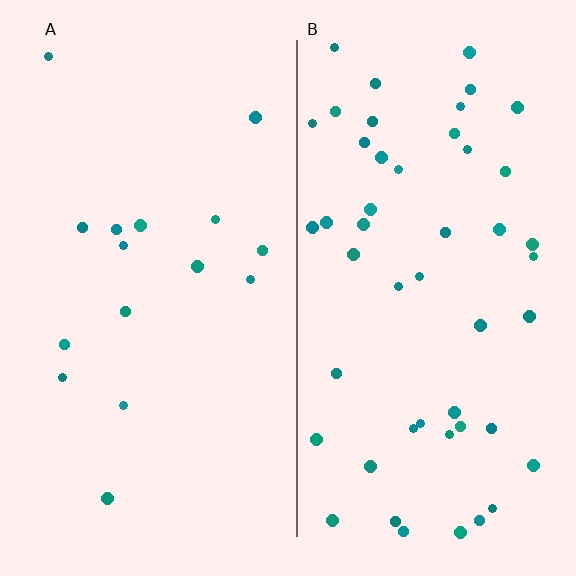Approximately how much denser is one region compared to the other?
Approximately 3.1× — region B over region A.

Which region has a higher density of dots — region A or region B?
B (the right).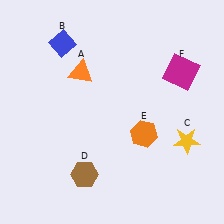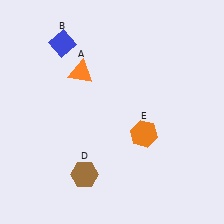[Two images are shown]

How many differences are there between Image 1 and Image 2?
There are 2 differences between the two images.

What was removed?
The yellow star (C), the magenta square (F) were removed in Image 2.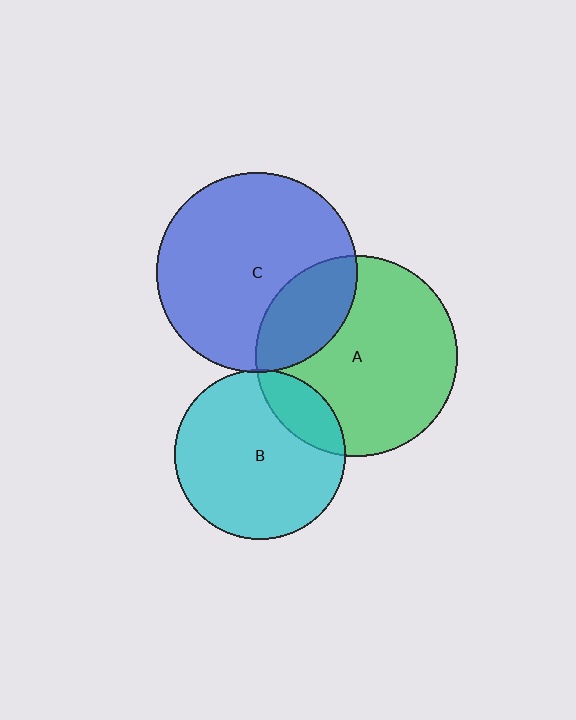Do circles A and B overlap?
Yes.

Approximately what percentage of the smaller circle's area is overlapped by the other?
Approximately 20%.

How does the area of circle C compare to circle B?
Approximately 1.4 times.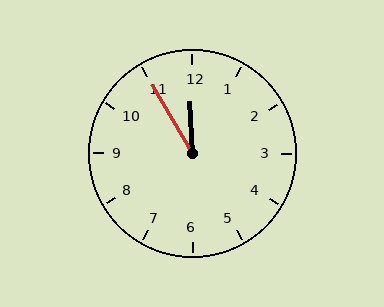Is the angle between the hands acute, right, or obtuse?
It is acute.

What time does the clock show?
11:55.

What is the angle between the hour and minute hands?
Approximately 28 degrees.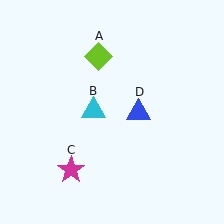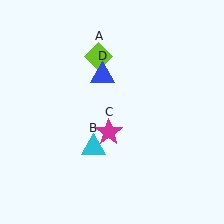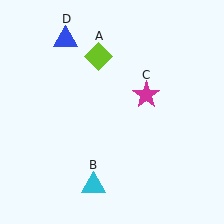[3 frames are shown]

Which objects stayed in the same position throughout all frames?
Lime diamond (object A) remained stationary.